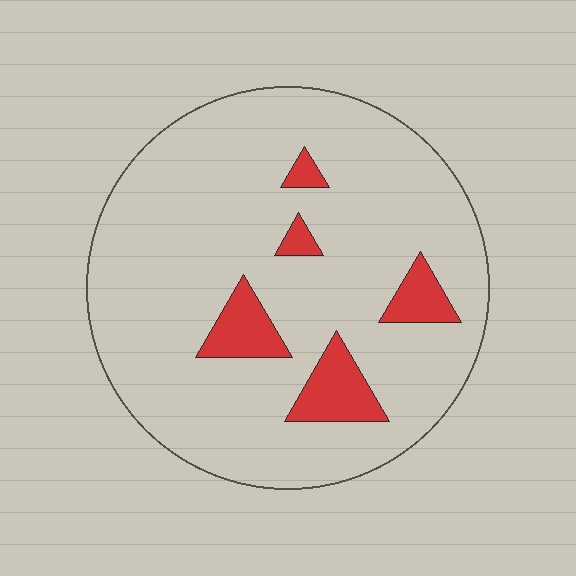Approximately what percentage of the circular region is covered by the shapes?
Approximately 10%.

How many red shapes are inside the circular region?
5.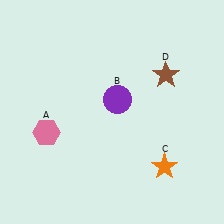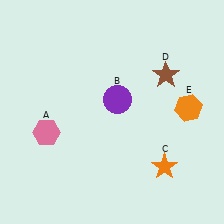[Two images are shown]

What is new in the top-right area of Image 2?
An orange hexagon (E) was added in the top-right area of Image 2.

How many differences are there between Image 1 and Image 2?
There is 1 difference between the two images.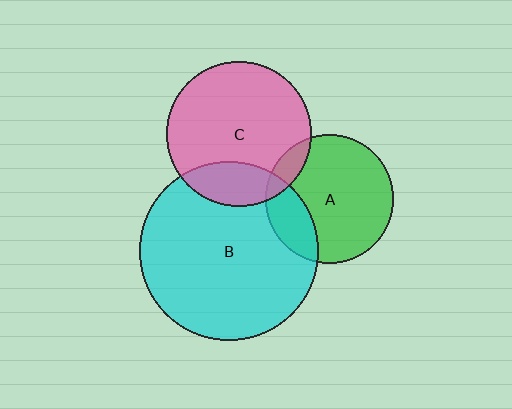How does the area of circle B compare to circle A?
Approximately 1.9 times.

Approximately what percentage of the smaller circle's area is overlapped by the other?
Approximately 20%.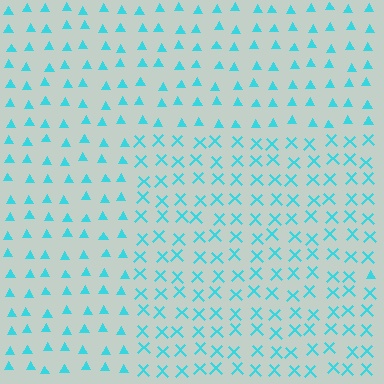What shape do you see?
I see a rectangle.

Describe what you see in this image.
The image is filled with small cyan elements arranged in a uniform grid. A rectangle-shaped region contains X marks, while the surrounding area contains triangles. The boundary is defined purely by the change in element shape.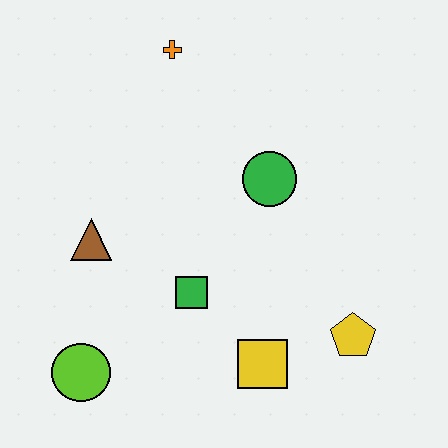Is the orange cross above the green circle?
Yes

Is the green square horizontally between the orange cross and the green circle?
Yes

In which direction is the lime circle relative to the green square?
The lime circle is to the left of the green square.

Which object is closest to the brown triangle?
The green square is closest to the brown triangle.